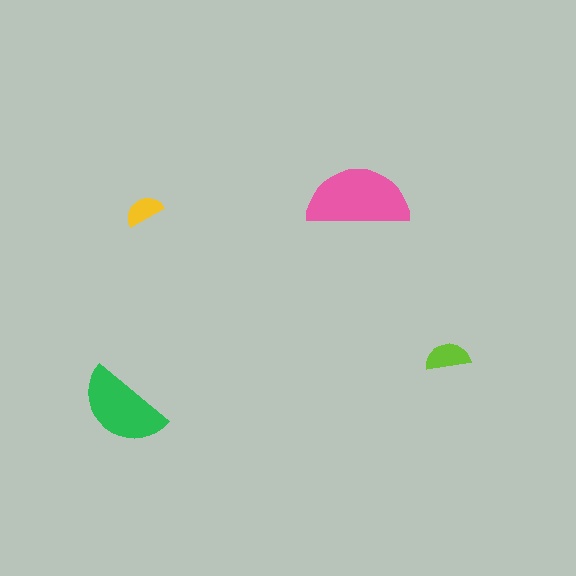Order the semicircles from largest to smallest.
the pink one, the green one, the lime one, the yellow one.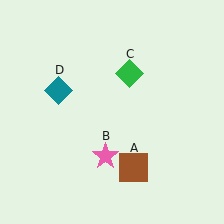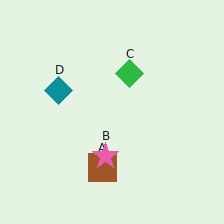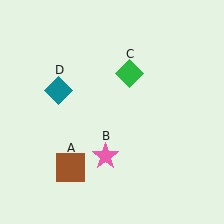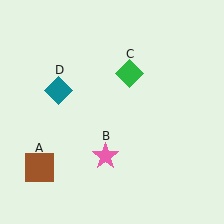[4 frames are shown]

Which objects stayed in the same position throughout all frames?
Pink star (object B) and green diamond (object C) and teal diamond (object D) remained stationary.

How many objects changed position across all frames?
1 object changed position: brown square (object A).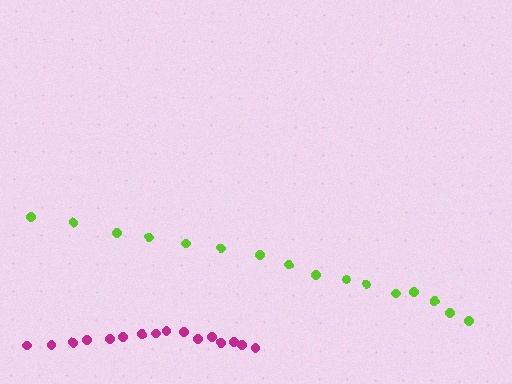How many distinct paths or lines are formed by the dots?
There are 2 distinct paths.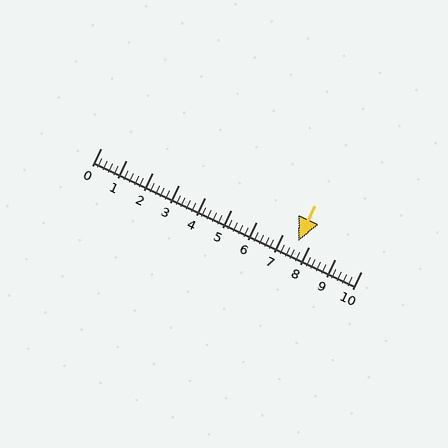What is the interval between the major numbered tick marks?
The major tick marks are spaced 1 units apart.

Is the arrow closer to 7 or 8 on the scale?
The arrow is closer to 8.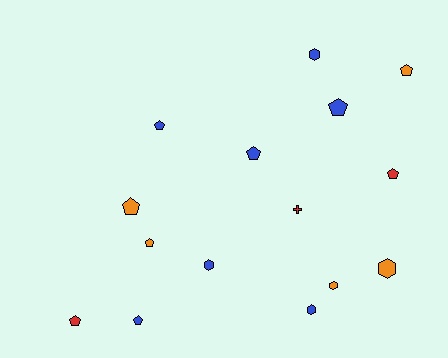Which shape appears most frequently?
Pentagon, with 9 objects.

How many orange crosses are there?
There are no orange crosses.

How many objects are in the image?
There are 15 objects.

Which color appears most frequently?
Blue, with 7 objects.